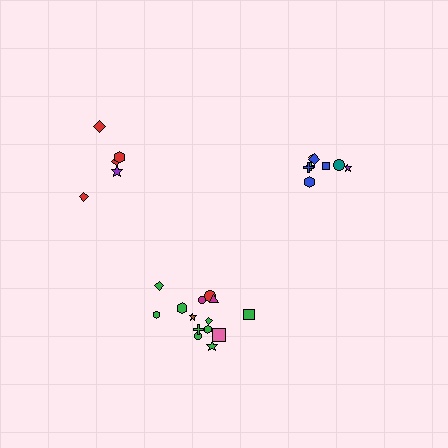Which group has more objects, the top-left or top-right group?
The top-right group.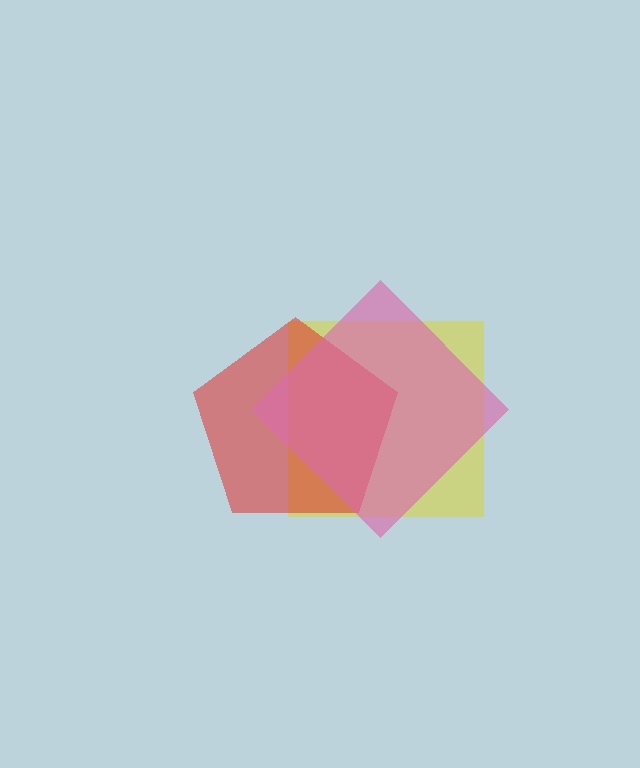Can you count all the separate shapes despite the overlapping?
Yes, there are 3 separate shapes.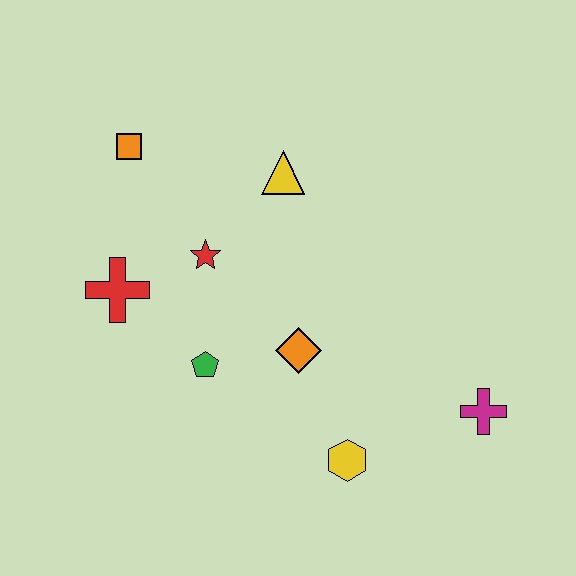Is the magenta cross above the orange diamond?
No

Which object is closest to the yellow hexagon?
The orange diamond is closest to the yellow hexagon.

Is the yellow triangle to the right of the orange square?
Yes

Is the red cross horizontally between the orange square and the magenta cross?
No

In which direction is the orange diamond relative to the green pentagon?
The orange diamond is to the right of the green pentagon.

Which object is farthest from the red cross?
The magenta cross is farthest from the red cross.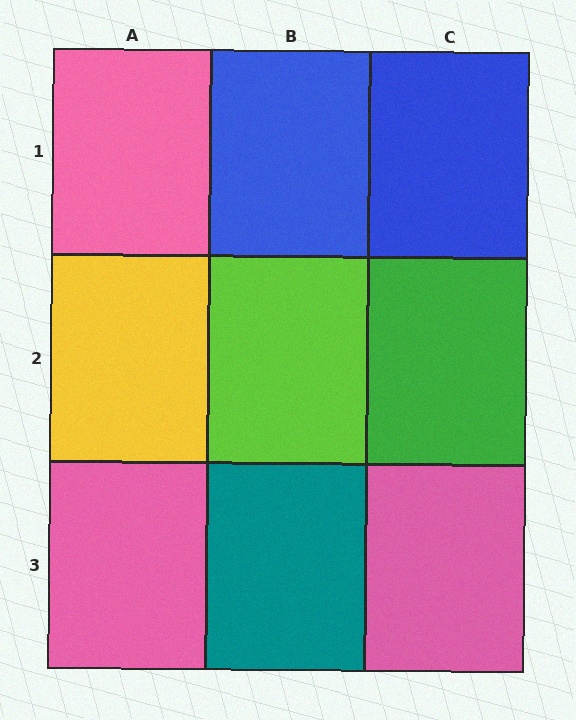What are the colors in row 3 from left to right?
Pink, teal, pink.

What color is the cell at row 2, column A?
Yellow.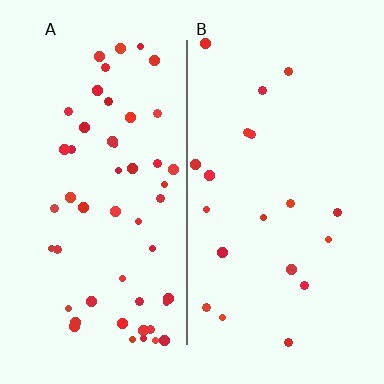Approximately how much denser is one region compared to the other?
Approximately 2.6× — region A over region B.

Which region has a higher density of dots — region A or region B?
A (the left).